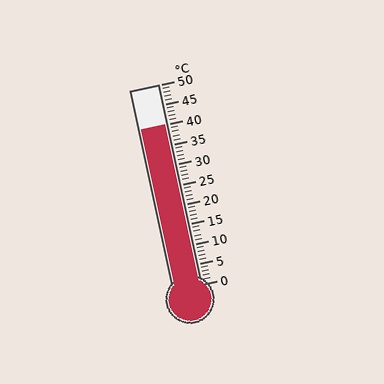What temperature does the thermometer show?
The thermometer shows approximately 40°C.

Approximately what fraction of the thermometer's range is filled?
The thermometer is filled to approximately 80% of its range.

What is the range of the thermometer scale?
The thermometer scale ranges from 0°C to 50°C.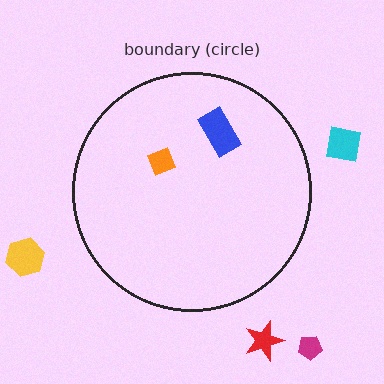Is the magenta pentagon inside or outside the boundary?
Outside.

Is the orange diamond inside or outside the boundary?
Inside.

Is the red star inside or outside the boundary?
Outside.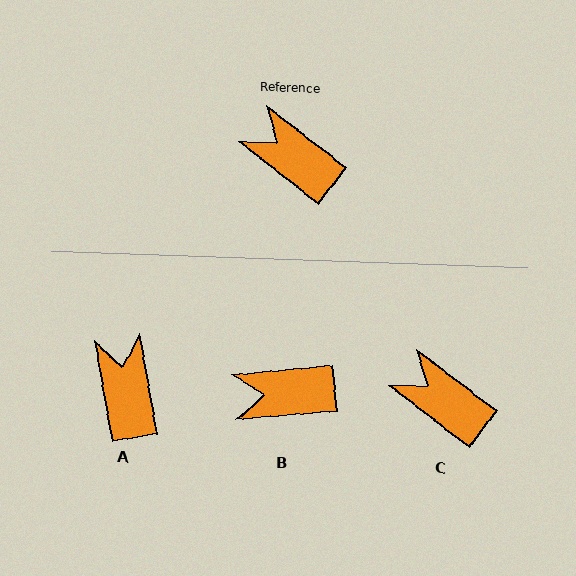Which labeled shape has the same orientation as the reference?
C.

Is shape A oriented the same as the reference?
No, it is off by about 43 degrees.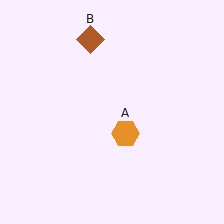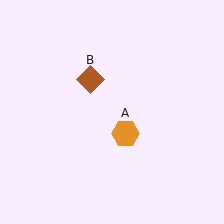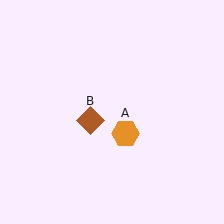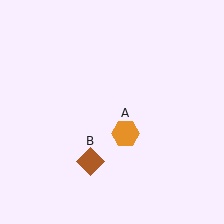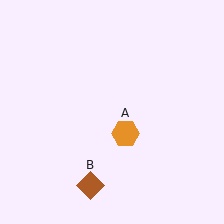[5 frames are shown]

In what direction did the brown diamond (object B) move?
The brown diamond (object B) moved down.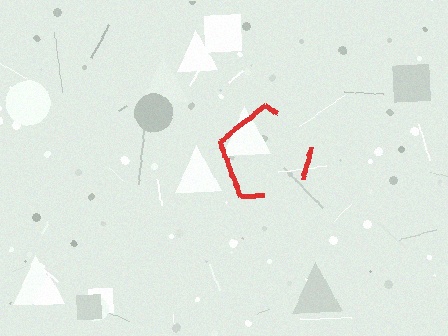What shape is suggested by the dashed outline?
The dashed outline suggests a pentagon.